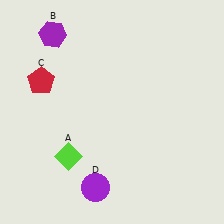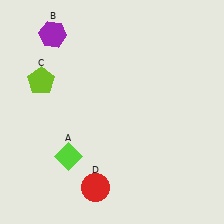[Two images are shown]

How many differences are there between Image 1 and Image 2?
There are 2 differences between the two images.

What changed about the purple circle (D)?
In Image 1, D is purple. In Image 2, it changed to red.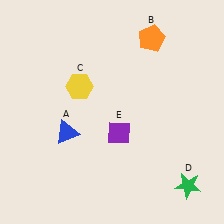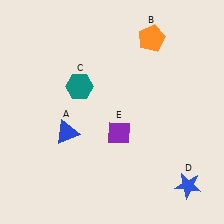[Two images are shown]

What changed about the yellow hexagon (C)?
In Image 1, C is yellow. In Image 2, it changed to teal.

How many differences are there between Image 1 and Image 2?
There are 2 differences between the two images.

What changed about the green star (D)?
In Image 1, D is green. In Image 2, it changed to blue.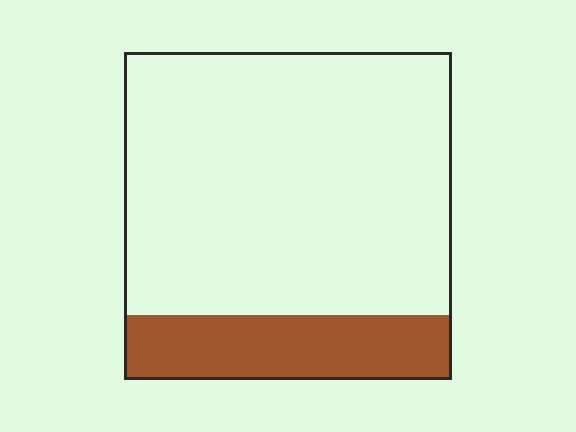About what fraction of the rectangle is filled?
About one fifth (1/5).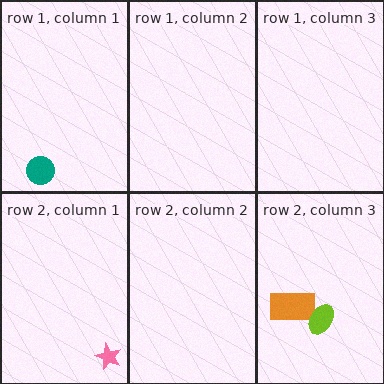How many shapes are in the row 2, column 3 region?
2.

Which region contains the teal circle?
The row 1, column 1 region.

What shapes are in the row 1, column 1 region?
The teal circle.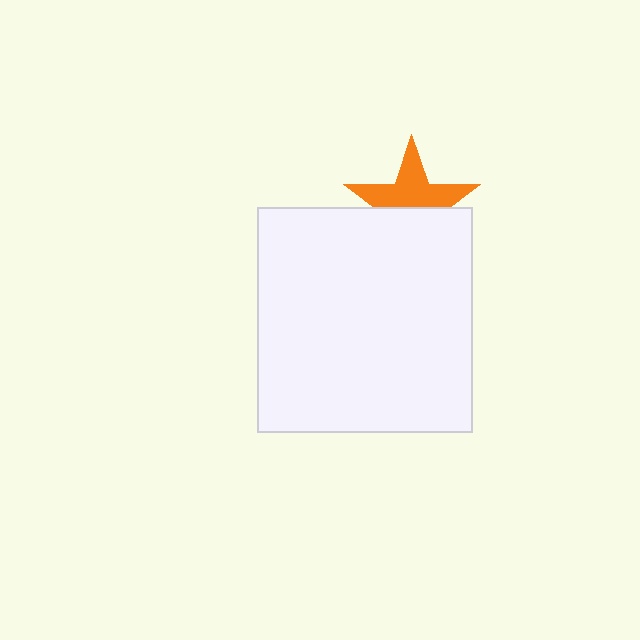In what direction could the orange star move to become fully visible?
The orange star could move up. That would shift it out from behind the white rectangle entirely.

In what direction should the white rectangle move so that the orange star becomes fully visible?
The white rectangle should move down. That is the shortest direction to clear the overlap and leave the orange star fully visible.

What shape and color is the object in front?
The object in front is a white rectangle.